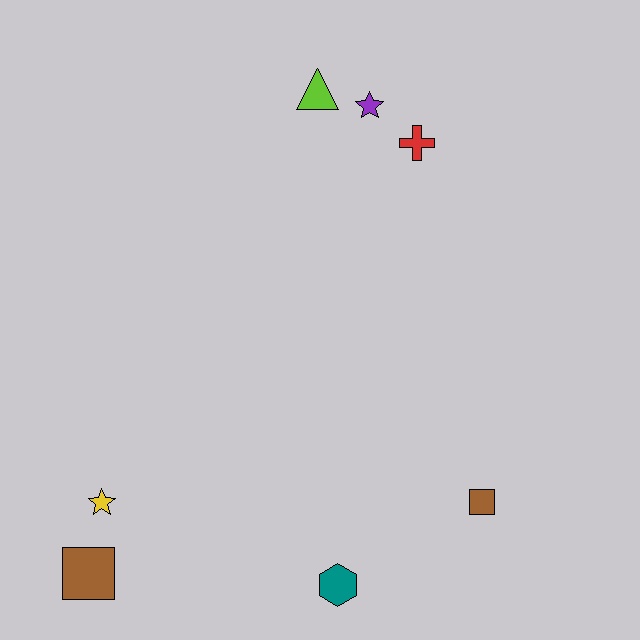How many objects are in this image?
There are 7 objects.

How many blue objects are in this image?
There are no blue objects.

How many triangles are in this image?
There is 1 triangle.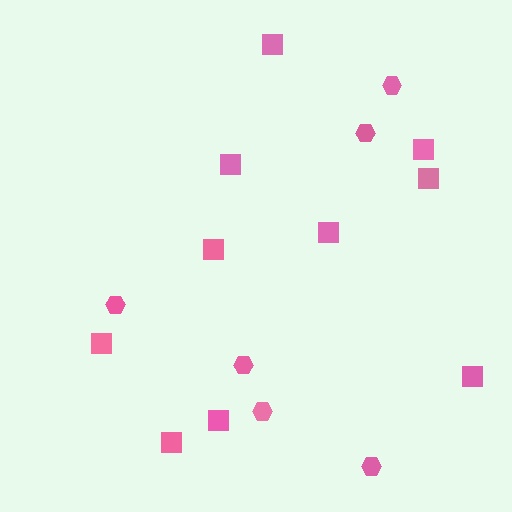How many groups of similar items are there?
There are 2 groups: one group of squares (10) and one group of hexagons (6).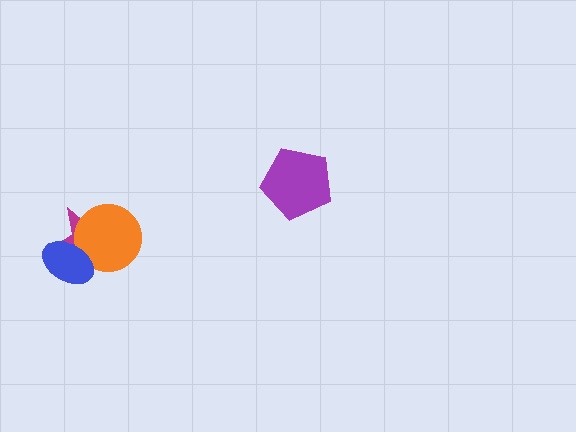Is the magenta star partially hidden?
Yes, it is partially covered by another shape.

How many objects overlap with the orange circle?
2 objects overlap with the orange circle.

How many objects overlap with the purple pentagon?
0 objects overlap with the purple pentagon.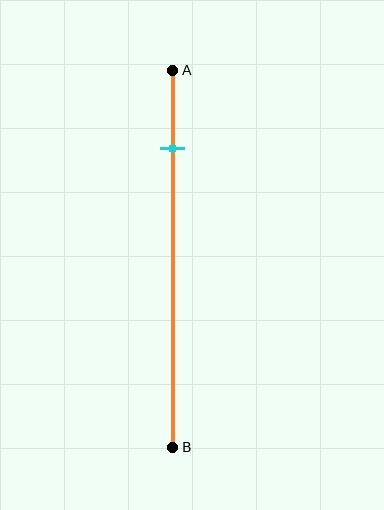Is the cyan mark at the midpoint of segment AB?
No, the mark is at about 20% from A, not at the 50% midpoint.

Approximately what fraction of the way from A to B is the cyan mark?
The cyan mark is approximately 20% of the way from A to B.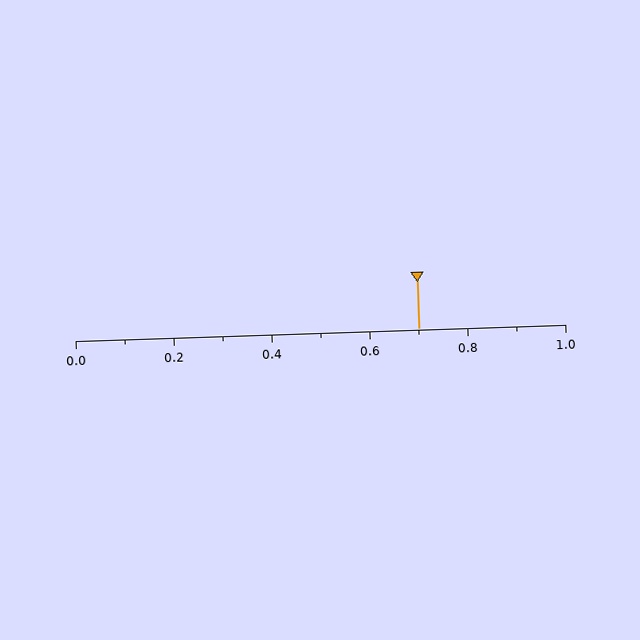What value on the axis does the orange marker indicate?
The marker indicates approximately 0.7.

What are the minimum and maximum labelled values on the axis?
The axis runs from 0.0 to 1.0.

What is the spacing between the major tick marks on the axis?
The major ticks are spaced 0.2 apart.